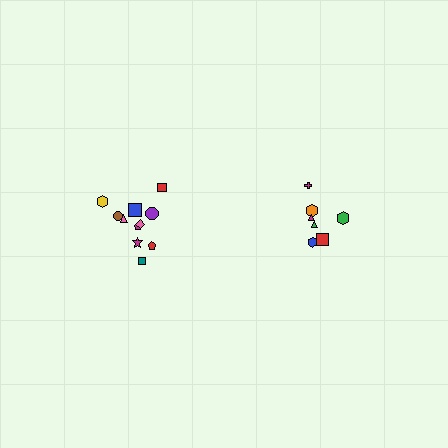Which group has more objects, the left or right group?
The left group.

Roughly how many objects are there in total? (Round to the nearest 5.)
Roughly 20 objects in total.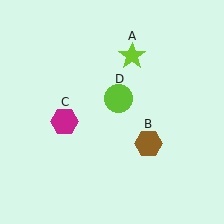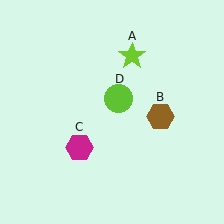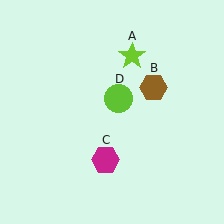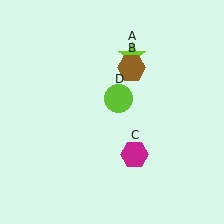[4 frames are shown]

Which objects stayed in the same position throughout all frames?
Lime star (object A) and lime circle (object D) remained stationary.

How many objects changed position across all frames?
2 objects changed position: brown hexagon (object B), magenta hexagon (object C).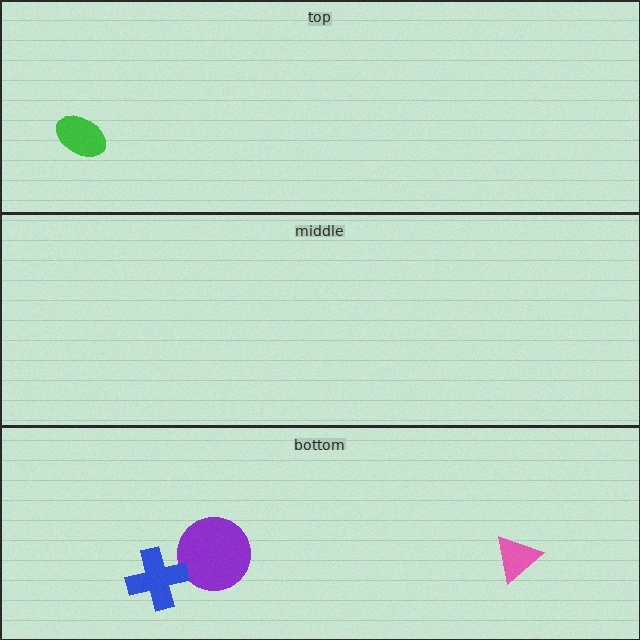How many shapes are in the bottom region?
3.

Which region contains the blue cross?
The bottom region.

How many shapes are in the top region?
1.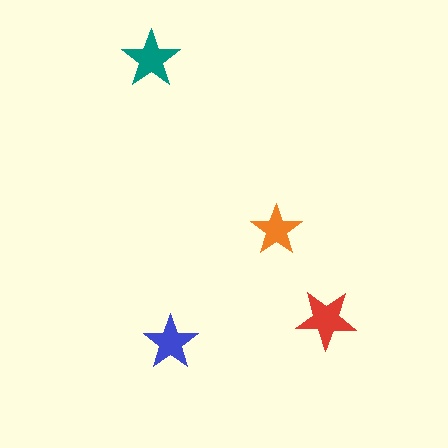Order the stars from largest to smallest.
the red one, the teal one, the blue one, the orange one.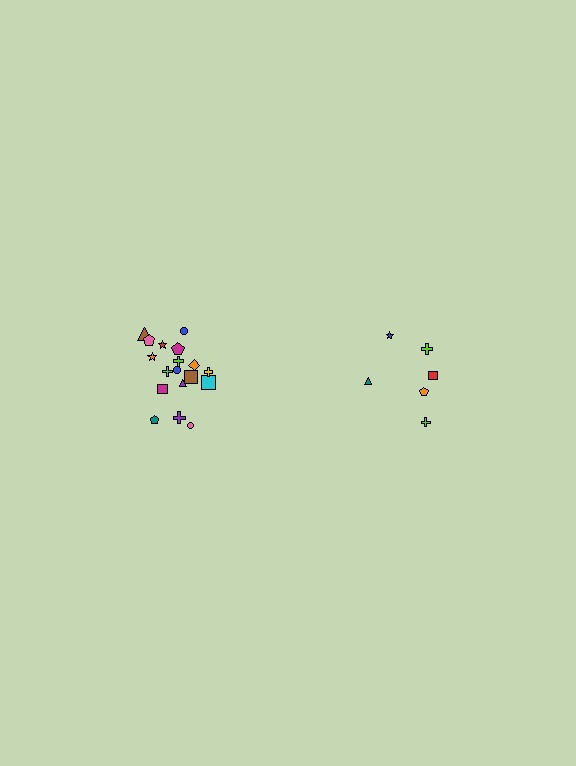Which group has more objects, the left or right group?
The left group.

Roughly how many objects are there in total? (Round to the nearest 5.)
Roughly 25 objects in total.